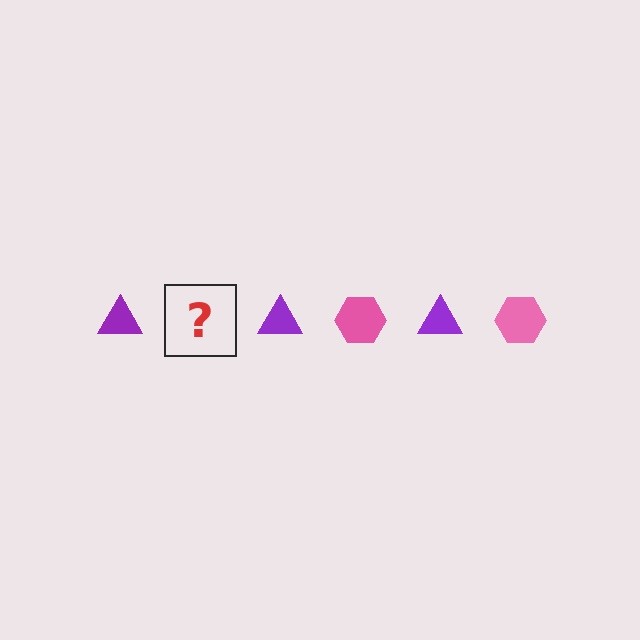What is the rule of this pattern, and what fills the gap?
The rule is that the pattern alternates between purple triangle and pink hexagon. The gap should be filled with a pink hexagon.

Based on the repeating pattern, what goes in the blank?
The blank should be a pink hexagon.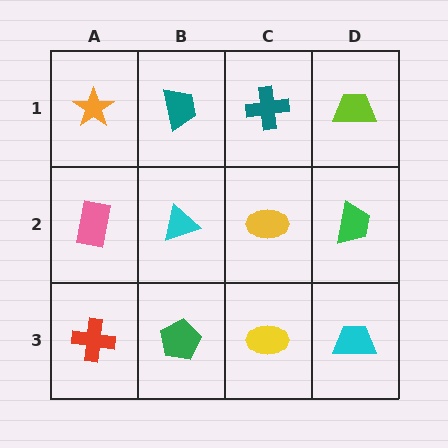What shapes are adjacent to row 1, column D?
A green trapezoid (row 2, column D), a teal cross (row 1, column C).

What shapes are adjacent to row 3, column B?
A cyan triangle (row 2, column B), a red cross (row 3, column A), a yellow ellipse (row 3, column C).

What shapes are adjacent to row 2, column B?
A teal trapezoid (row 1, column B), a green pentagon (row 3, column B), a pink rectangle (row 2, column A), a yellow ellipse (row 2, column C).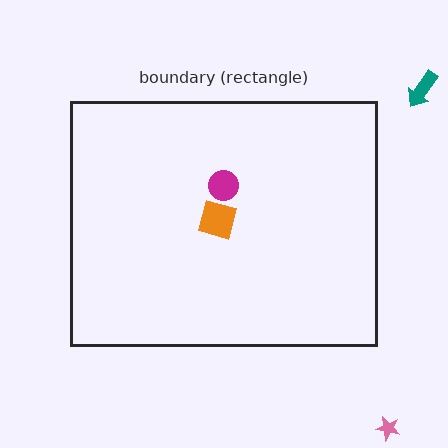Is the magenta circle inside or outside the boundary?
Inside.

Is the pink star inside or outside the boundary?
Outside.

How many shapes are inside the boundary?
2 inside, 2 outside.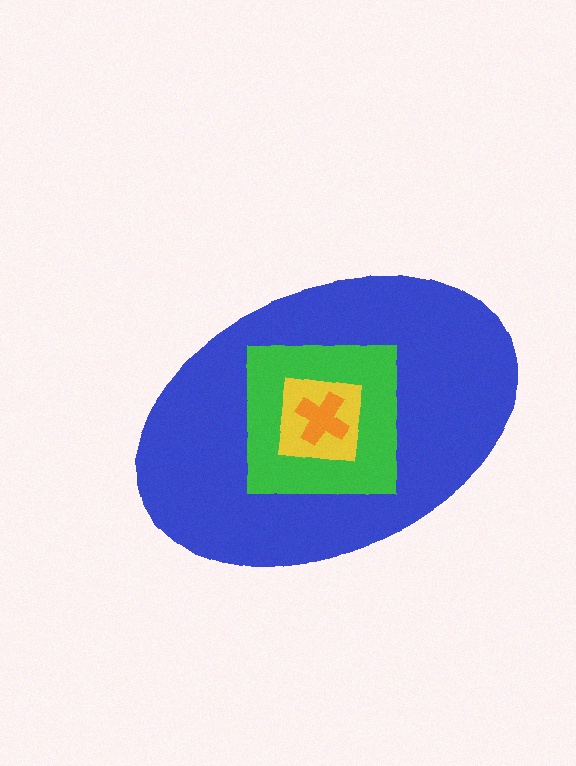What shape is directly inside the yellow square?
The orange cross.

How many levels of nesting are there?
4.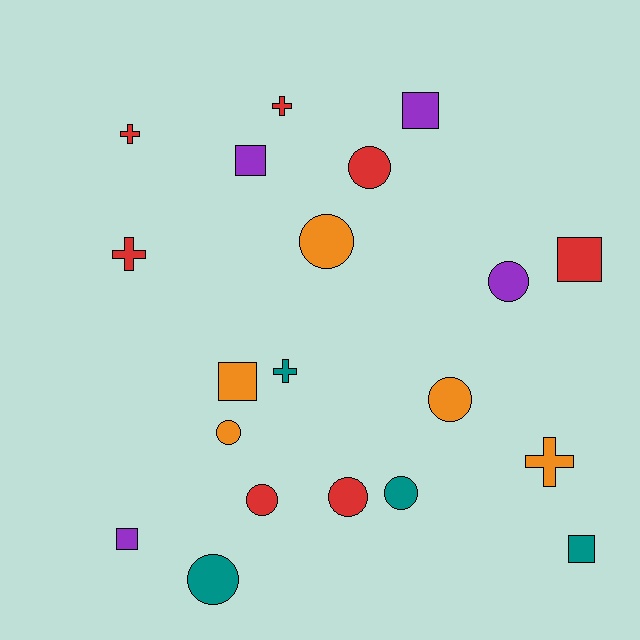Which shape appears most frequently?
Circle, with 9 objects.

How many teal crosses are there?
There is 1 teal cross.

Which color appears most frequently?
Red, with 7 objects.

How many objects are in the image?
There are 20 objects.